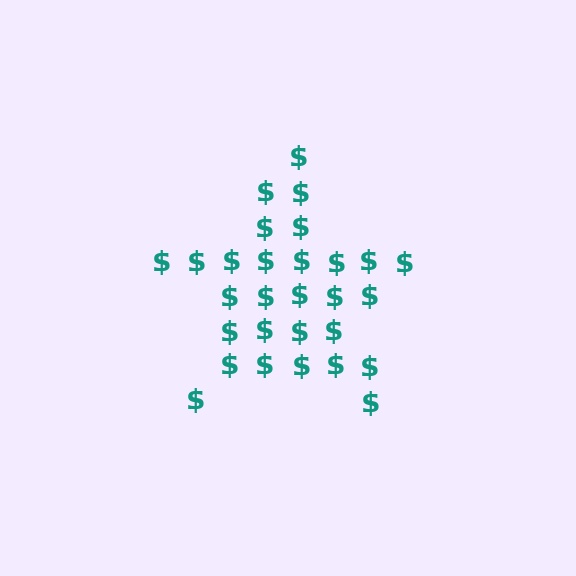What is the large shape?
The large shape is a star.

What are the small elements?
The small elements are dollar signs.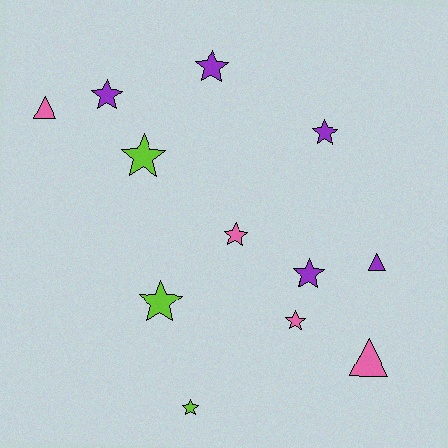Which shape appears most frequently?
Star, with 9 objects.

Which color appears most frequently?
Purple, with 5 objects.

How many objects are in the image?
There are 12 objects.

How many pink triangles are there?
There are 2 pink triangles.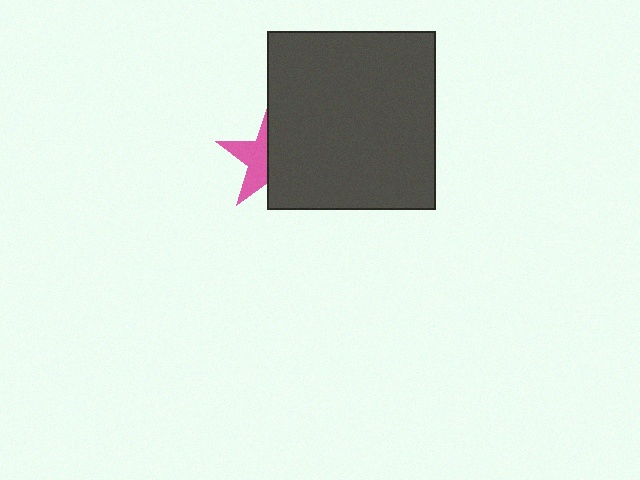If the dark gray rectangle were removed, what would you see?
You would see the complete pink star.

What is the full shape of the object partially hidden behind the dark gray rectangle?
The partially hidden object is a pink star.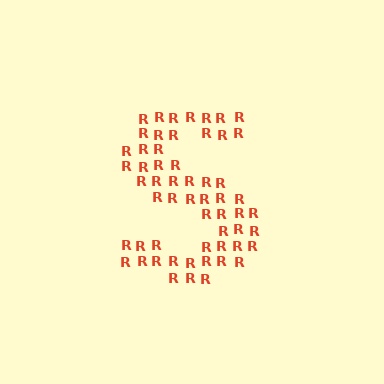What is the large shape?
The large shape is the letter S.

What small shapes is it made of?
It is made of small letter R's.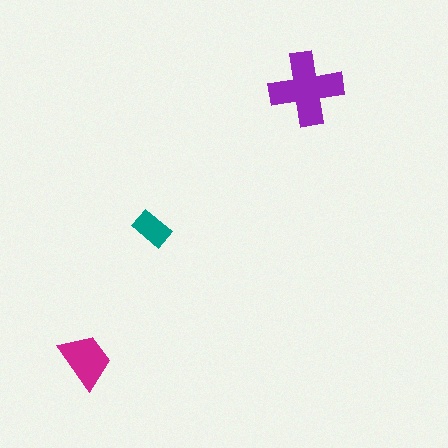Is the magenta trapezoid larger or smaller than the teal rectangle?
Larger.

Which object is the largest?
The purple cross.